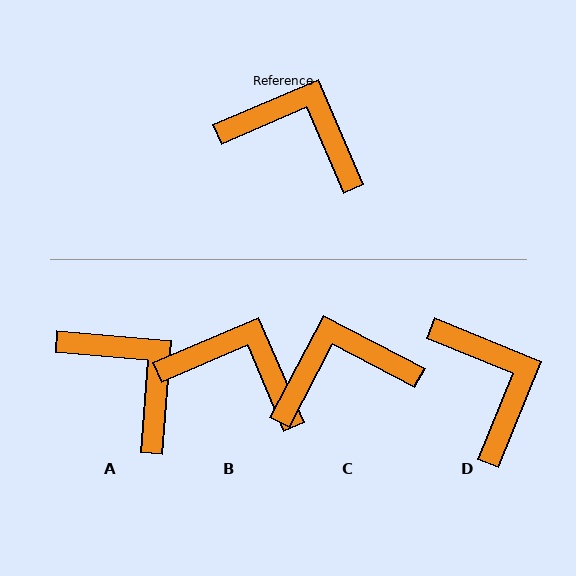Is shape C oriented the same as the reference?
No, it is off by about 39 degrees.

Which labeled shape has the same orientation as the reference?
B.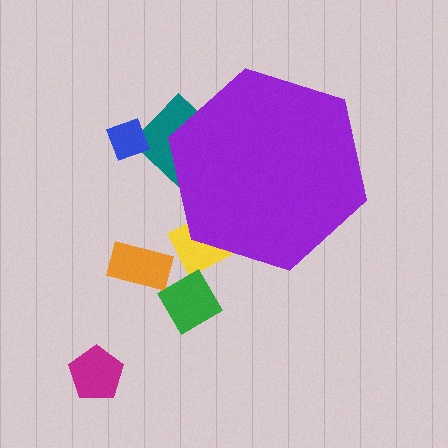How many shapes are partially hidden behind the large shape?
2 shapes are partially hidden.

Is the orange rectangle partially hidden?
No, the orange rectangle is fully visible.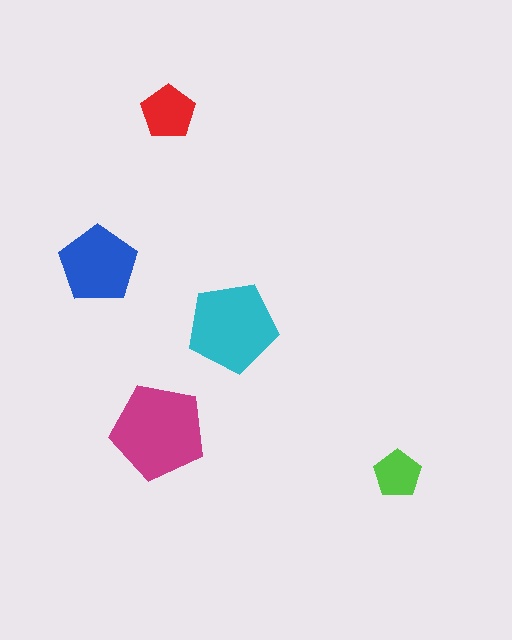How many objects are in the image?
There are 5 objects in the image.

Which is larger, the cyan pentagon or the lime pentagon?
The cyan one.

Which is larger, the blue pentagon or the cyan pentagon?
The cyan one.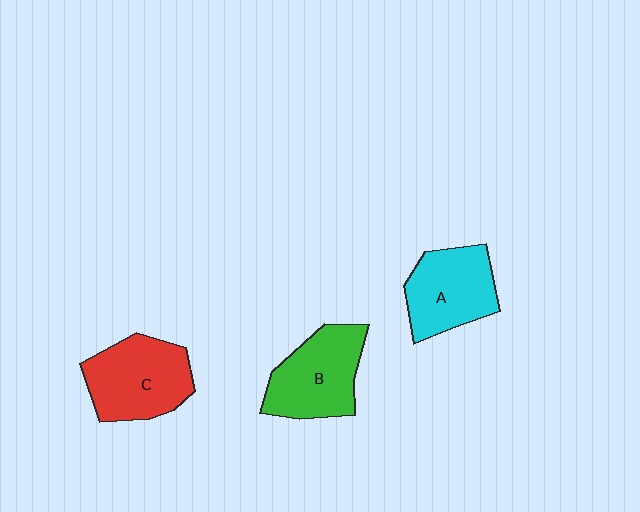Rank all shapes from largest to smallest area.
From largest to smallest: C (red), B (green), A (cyan).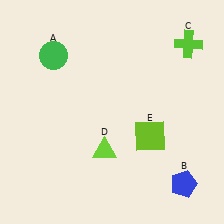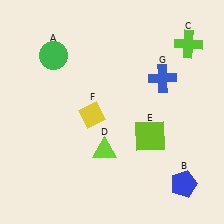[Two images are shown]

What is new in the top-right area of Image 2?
A blue cross (G) was added in the top-right area of Image 2.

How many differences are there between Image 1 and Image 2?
There are 2 differences between the two images.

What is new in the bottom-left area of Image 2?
A yellow diamond (F) was added in the bottom-left area of Image 2.